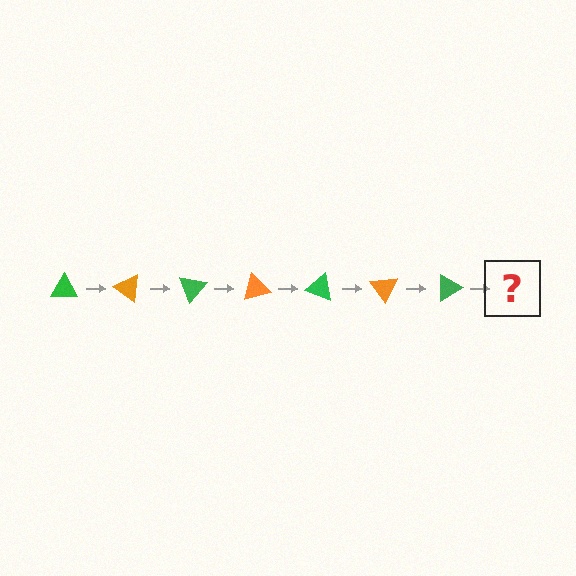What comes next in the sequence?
The next element should be an orange triangle, rotated 245 degrees from the start.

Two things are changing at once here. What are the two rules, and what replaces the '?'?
The two rules are that it rotates 35 degrees each step and the color cycles through green and orange. The '?' should be an orange triangle, rotated 245 degrees from the start.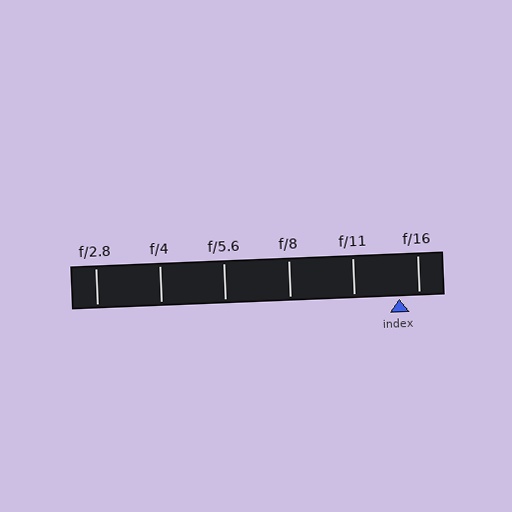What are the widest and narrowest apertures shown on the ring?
The widest aperture shown is f/2.8 and the narrowest is f/16.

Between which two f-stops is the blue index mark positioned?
The index mark is between f/11 and f/16.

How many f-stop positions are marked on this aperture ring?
There are 6 f-stop positions marked.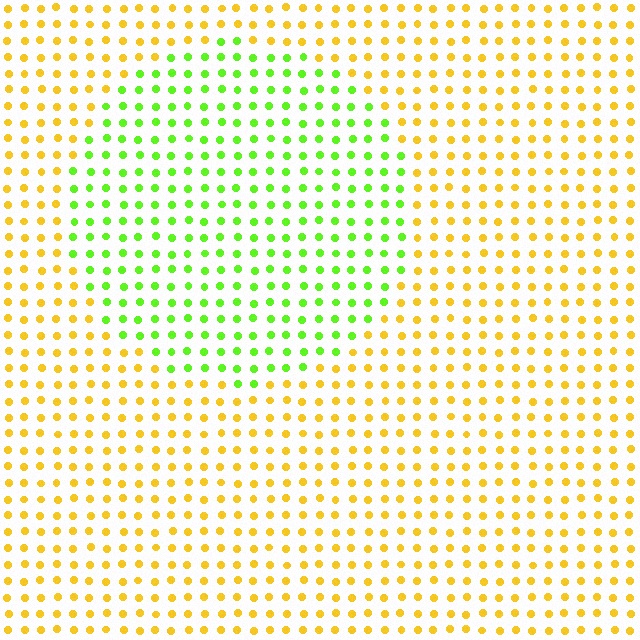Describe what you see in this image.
The image is filled with small yellow elements in a uniform arrangement. A circle-shaped region is visible where the elements are tinted to a slightly different hue, forming a subtle color boundary.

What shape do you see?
I see a circle.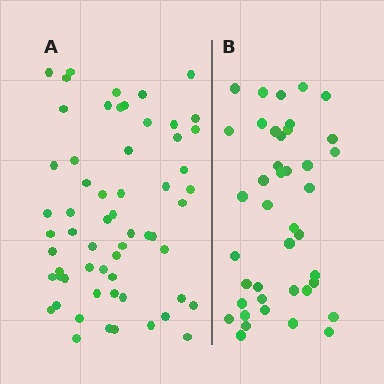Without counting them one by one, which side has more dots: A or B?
Region A (the left region) has more dots.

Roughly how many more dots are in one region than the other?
Region A has approximately 20 more dots than region B.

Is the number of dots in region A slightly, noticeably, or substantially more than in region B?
Region A has substantially more. The ratio is roughly 1.5 to 1.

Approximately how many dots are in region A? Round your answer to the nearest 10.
About 60 dots.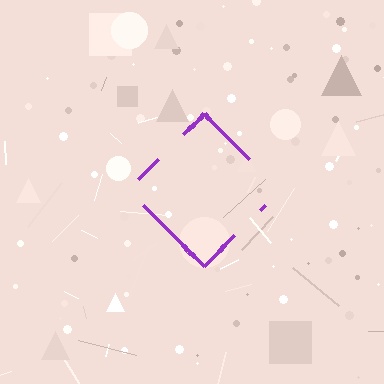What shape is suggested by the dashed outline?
The dashed outline suggests a diamond.